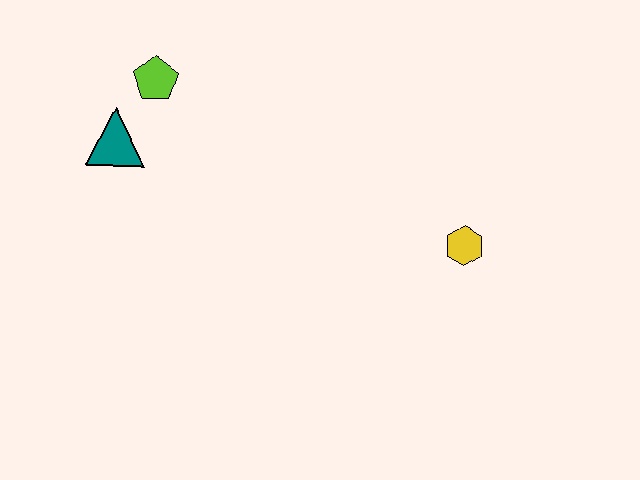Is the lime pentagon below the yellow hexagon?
No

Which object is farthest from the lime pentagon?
The yellow hexagon is farthest from the lime pentagon.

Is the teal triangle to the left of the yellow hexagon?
Yes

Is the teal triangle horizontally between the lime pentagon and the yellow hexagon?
No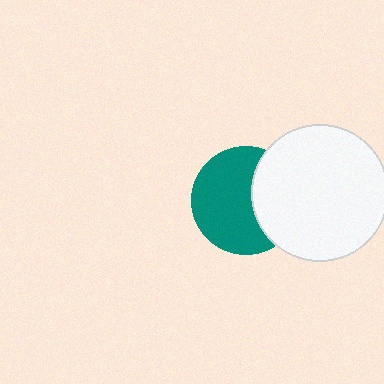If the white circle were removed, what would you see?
You would see the complete teal circle.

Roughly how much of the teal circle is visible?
About half of it is visible (roughly 64%).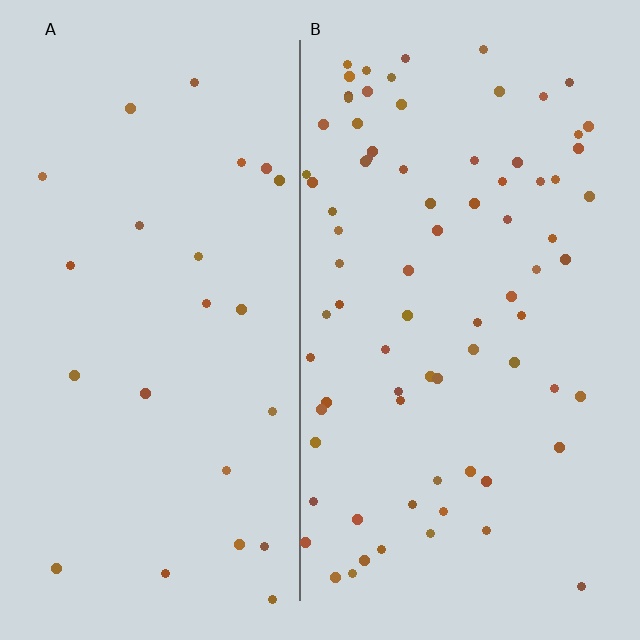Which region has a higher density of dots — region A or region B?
B (the right).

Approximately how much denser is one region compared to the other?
Approximately 3.3× — region B over region A.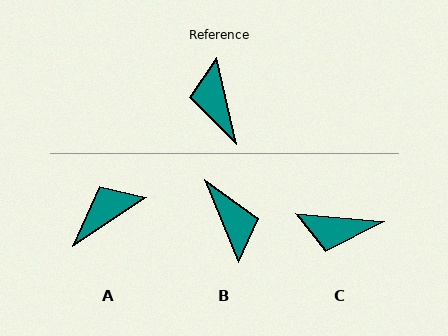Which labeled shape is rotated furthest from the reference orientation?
B, about 170 degrees away.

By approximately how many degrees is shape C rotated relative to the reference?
Approximately 73 degrees counter-clockwise.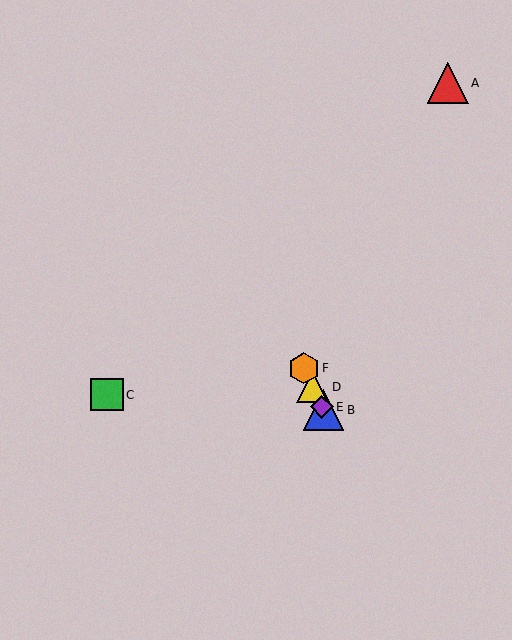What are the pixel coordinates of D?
Object D is at (313, 387).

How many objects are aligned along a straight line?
4 objects (B, D, E, F) are aligned along a straight line.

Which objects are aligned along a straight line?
Objects B, D, E, F are aligned along a straight line.